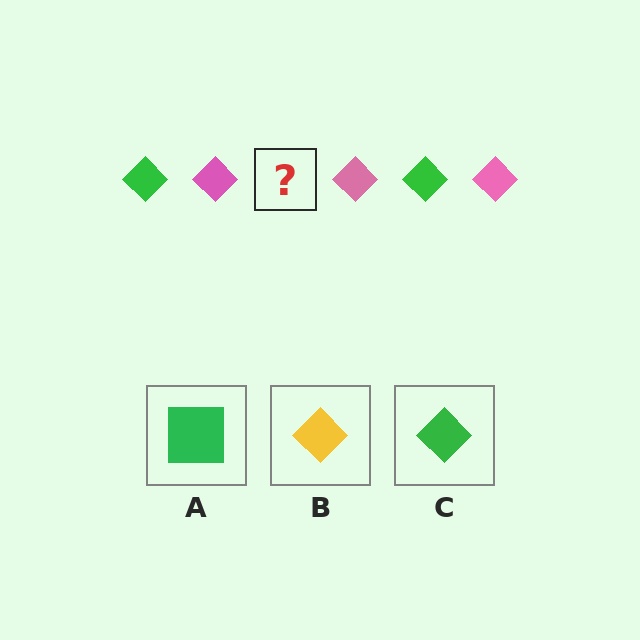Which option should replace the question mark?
Option C.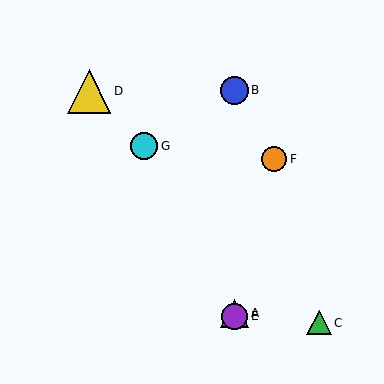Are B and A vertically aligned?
Yes, both are at x≈235.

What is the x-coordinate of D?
Object D is at x≈89.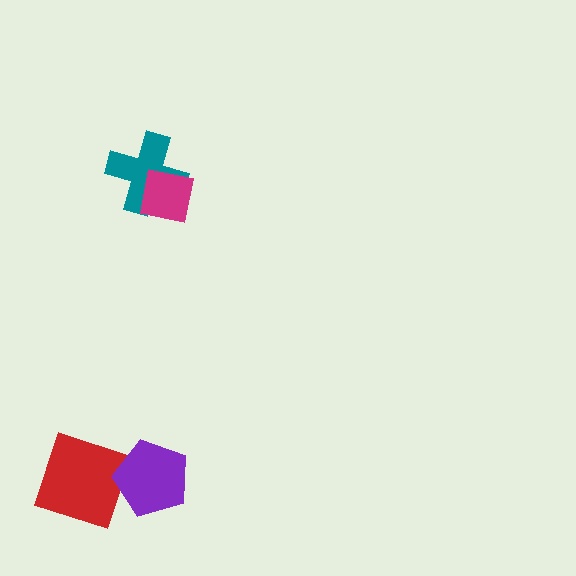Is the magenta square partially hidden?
No, no other shape covers it.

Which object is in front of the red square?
The purple pentagon is in front of the red square.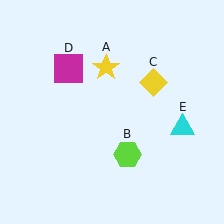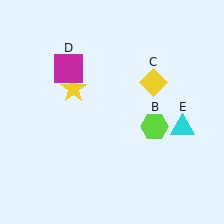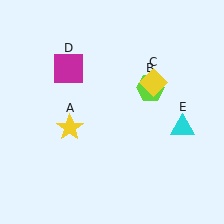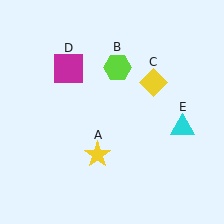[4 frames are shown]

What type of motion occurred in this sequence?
The yellow star (object A), lime hexagon (object B) rotated counterclockwise around the center of the scene.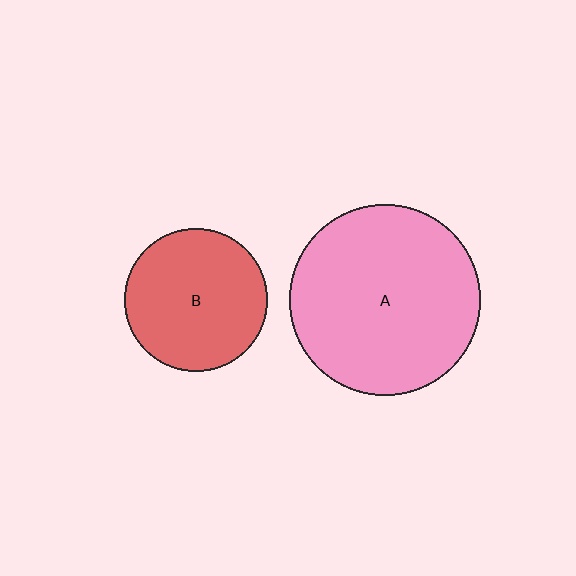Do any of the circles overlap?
No, none of the circles overlap.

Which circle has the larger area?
Circle A (pink).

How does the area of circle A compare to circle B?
Approximately 1.8 times.